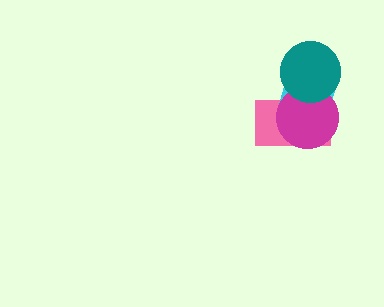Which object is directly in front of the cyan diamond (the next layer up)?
The magenta circle is directly in front of the cyan diamond.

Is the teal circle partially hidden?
No, no other shape covers it.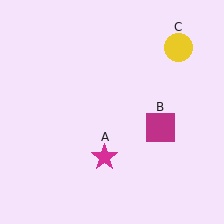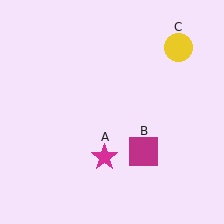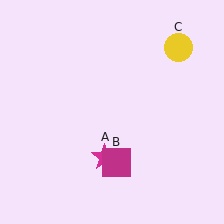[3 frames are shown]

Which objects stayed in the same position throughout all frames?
Magenta star (object A) and yellow circle (object C) remained stationary.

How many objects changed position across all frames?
1 object changed position: magenta square (object B).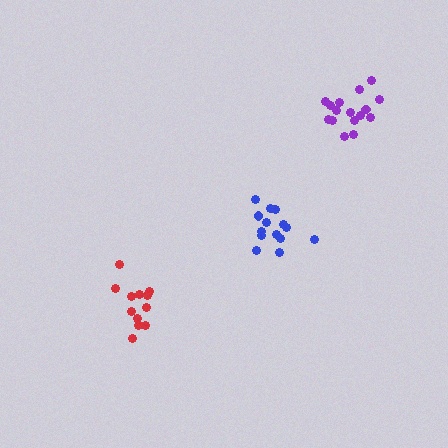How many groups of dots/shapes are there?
There are 3 groups.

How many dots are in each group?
Group 1: 12 dots, Group 2: 14 dots, Group 3: 16 dots (42 total).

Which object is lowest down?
The red cluster is bottommost.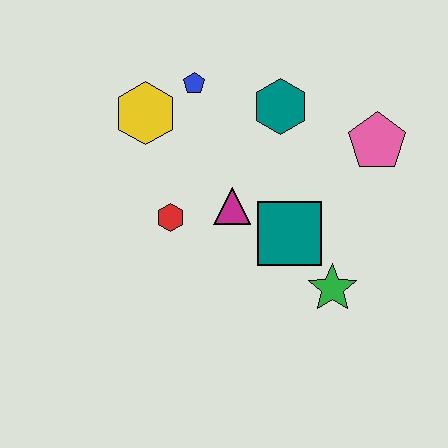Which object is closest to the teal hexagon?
The blue pentagon is closest to the teal hexagon.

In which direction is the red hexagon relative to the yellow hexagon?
The red hexagon is below the yellow hexagon.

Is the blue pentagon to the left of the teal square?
Yes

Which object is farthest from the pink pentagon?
The yellow hexagon is farthest from the pink pentagon.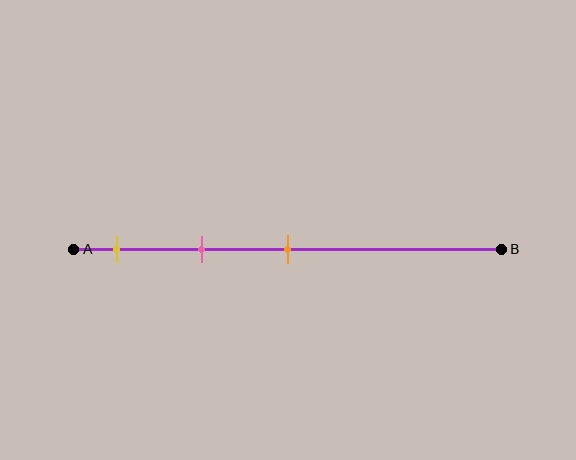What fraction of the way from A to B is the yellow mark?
The yellow mark is approximately 10% (0.1) of the way from A to B.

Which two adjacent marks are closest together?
The yellow and pink marks are the closest adjacent pair.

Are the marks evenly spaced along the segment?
Yes, the marks are approximately evenly spaced.